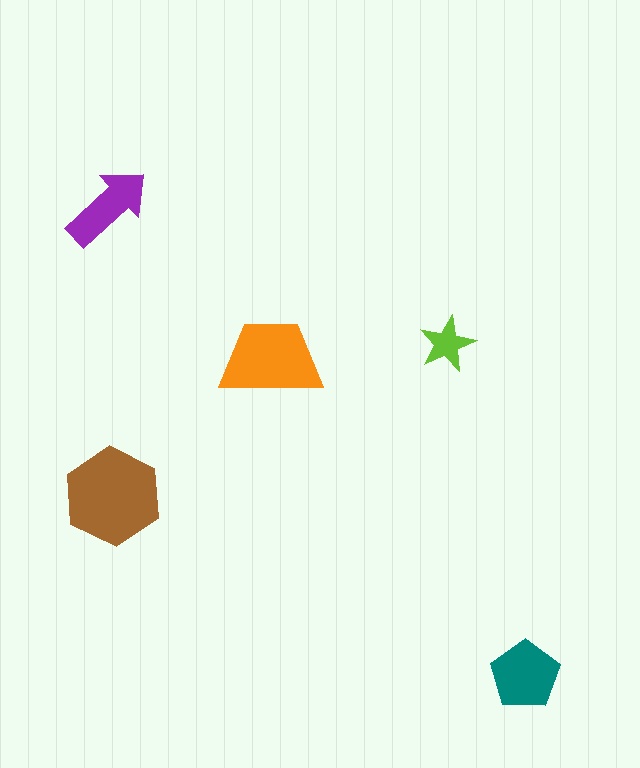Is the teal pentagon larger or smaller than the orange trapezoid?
Smaller.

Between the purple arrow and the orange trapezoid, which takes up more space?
The orange trapezoid.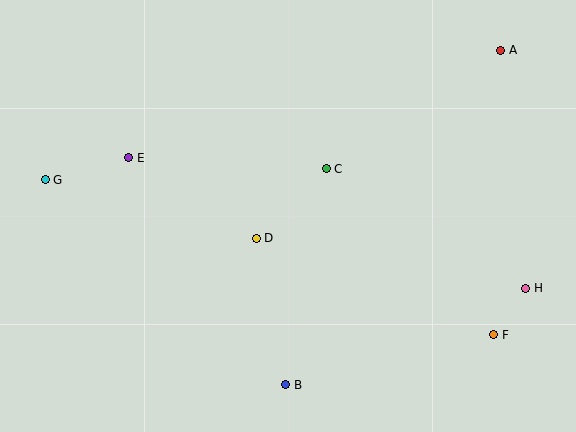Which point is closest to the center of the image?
Point D at (256, 238) is closest to the center.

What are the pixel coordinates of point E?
Point E is at (129, 158).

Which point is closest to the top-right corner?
Point A is closest to the top-right corner.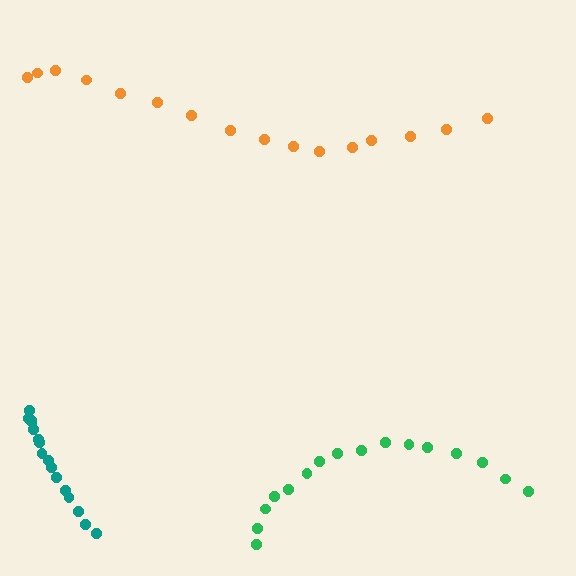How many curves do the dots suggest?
There are 3 distinct paths.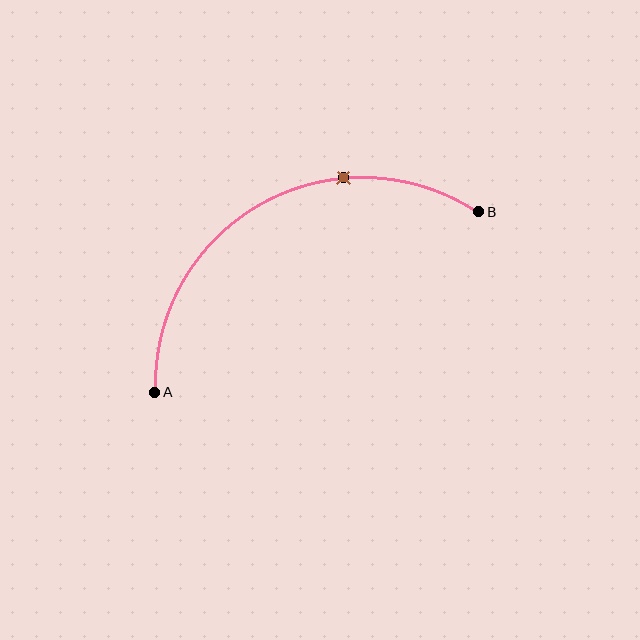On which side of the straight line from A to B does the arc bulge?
The arc bulges above the straight line connecting A and B.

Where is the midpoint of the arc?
The arc midpoint is the point on the curve farthest from the straight line joining A and B. It sits above that line.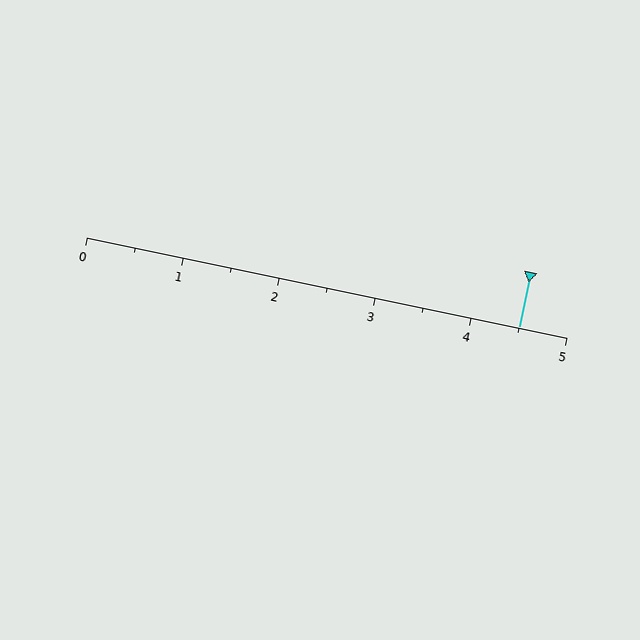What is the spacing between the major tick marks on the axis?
The major ticks are spaced 1 apart.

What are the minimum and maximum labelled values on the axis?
The axis runs from 0 to 5.